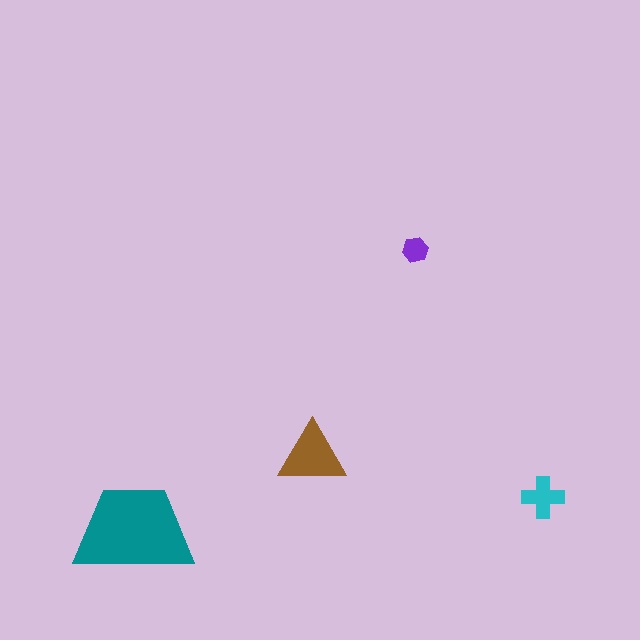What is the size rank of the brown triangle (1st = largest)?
2nd.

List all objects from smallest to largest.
The purple hexagon, the cyan cross, the brown triangle, the teal trapezoid.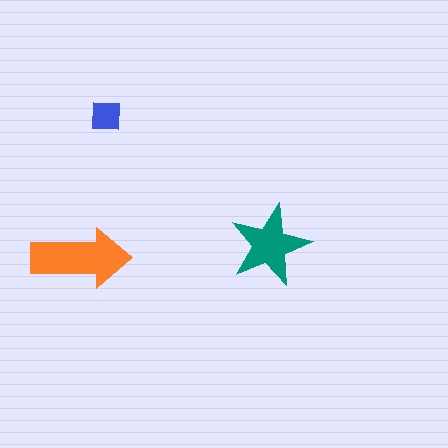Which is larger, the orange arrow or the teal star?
The orange arrow.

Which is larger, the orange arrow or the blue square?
The orange arrow.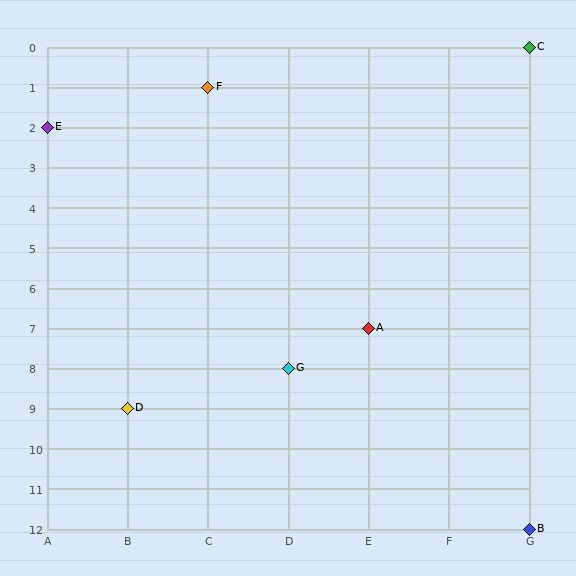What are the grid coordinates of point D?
Point D is at grid coordinates (B, 9).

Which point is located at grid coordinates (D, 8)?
Point G is at (D, 8).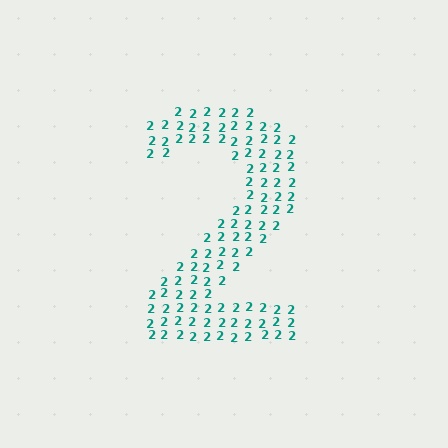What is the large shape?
The large shape is the digit 2.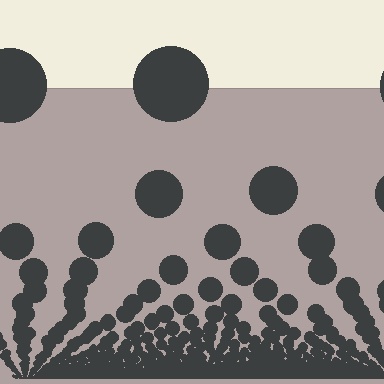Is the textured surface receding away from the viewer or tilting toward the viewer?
The surface appears to tilt toward the viewer. Texture elements get larger and sparser toward the top.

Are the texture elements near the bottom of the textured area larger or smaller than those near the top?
Smaller. The gradient is inverted — elements near the bottom are smaller and denser.